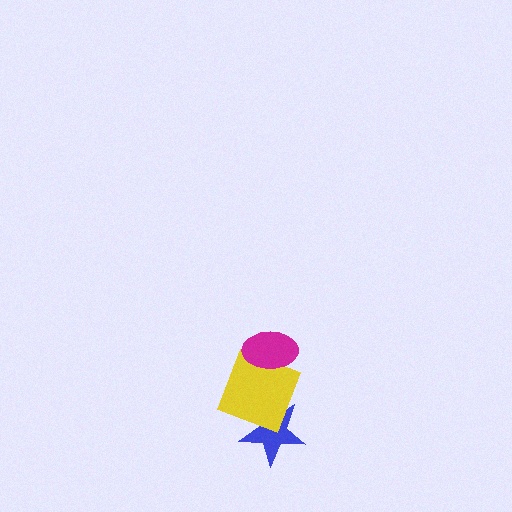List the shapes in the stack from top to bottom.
From top to bottom: the magenta ellipse, the yellow square, the blue star.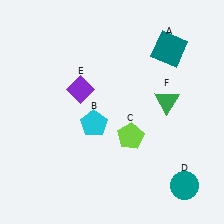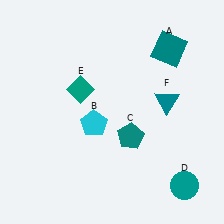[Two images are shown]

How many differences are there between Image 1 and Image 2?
There are 3 differences between the two images.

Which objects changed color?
C changed from lime to teal. E changed from purple to teal. F changed from green to teal.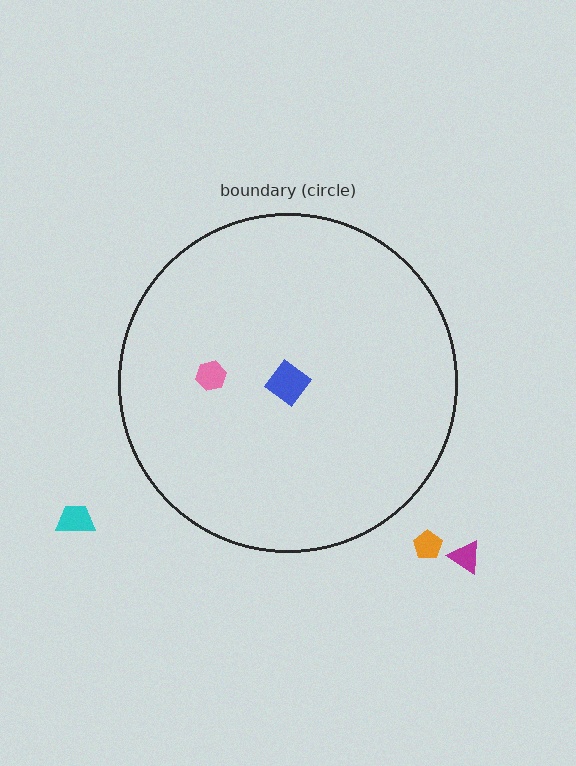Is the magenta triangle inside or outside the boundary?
Outside.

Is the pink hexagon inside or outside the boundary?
Inside.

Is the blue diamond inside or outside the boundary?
Inside.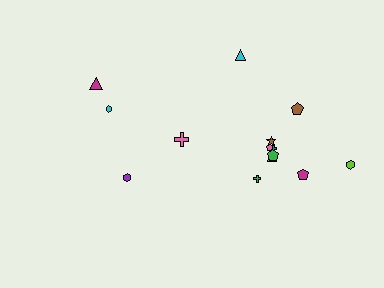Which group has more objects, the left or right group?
The right group.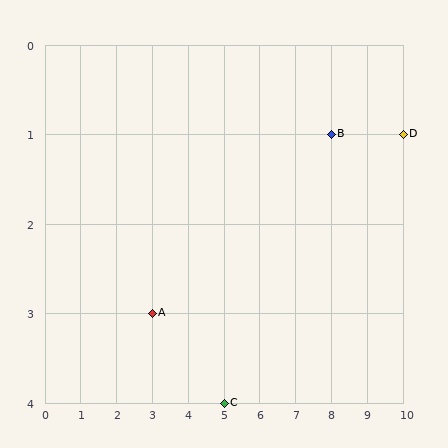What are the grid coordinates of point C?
Point C is at grid coordinates (5, 4).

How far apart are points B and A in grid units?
Points B and A are 5 columns and 2 rows apart (about 5.4 grid units diagonally).